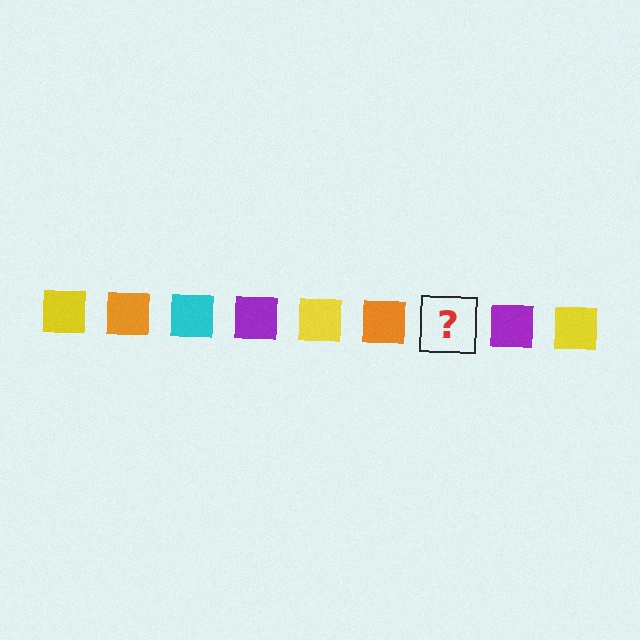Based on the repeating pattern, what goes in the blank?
The blank should be a cyan square.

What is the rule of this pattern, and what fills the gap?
The rule is that the pattern cycles through yellow, orange, cyan, purple squares. The gap should be filled with a cyan square.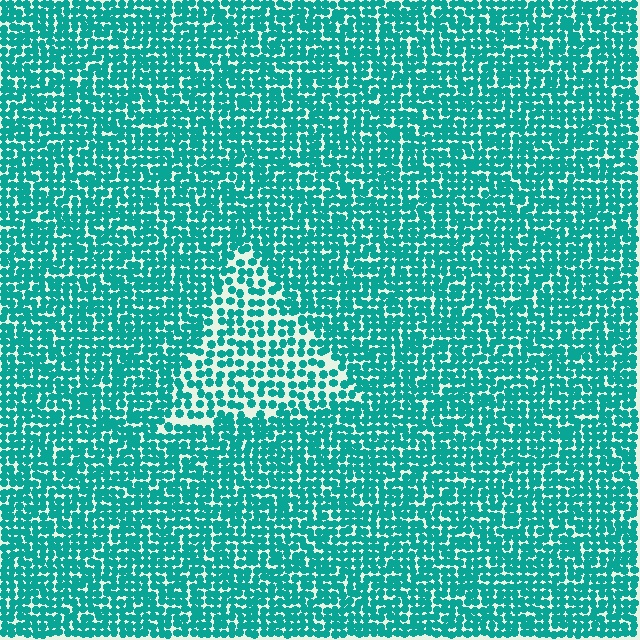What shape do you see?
I see a triangle.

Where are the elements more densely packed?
The elements are more densely packed outside the triangle boundary.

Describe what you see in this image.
The image contains small teal elements arranged at two different densities. A triangle-shaped region is visible where the elements are less densely packed than the surrounding area.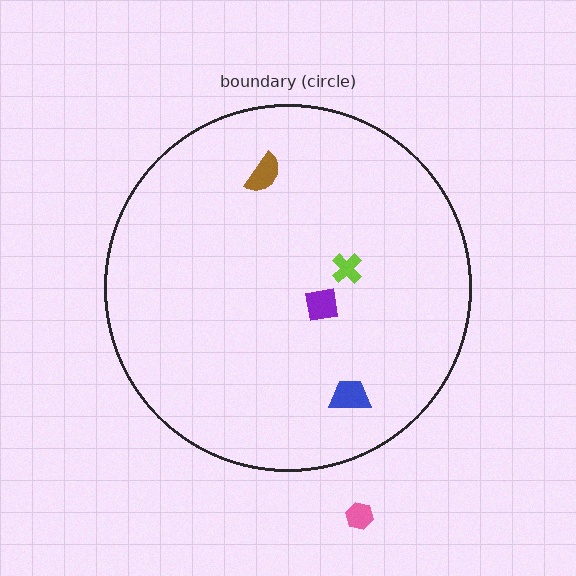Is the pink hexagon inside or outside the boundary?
Outside.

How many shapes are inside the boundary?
4 inside, 1 outside.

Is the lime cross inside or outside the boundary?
Inside.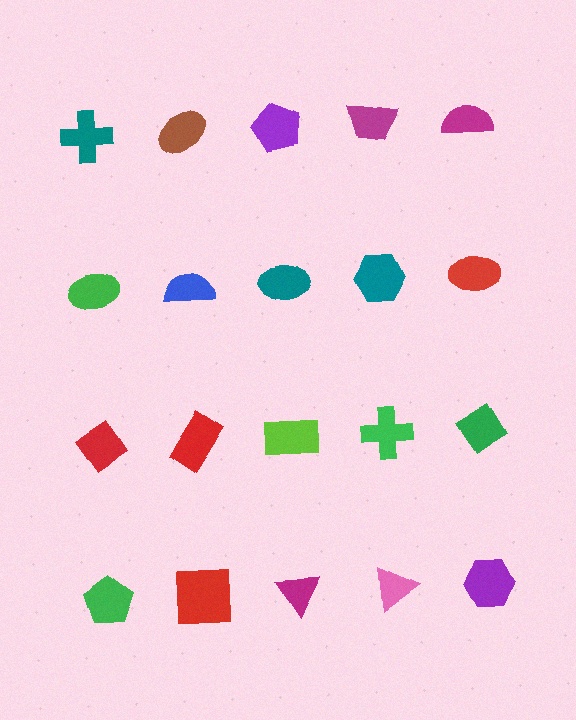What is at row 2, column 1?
A green ellipse.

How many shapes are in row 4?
5 shapes.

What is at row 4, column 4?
A pink triangle.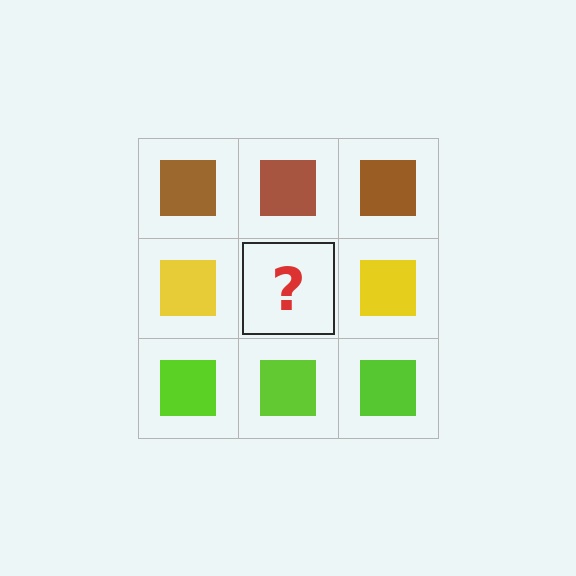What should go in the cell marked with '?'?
The missing cell should contain a yellow square.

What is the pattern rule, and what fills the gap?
The rule is that each row has a consistent color. The gap should be filled with a yellow square.